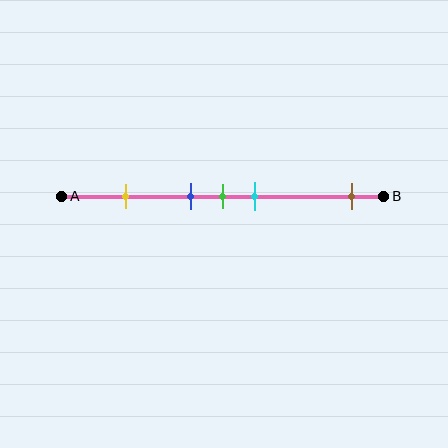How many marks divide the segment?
There are 5 marks dividing the segment.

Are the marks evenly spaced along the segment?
No, the marks are not evenly spaced.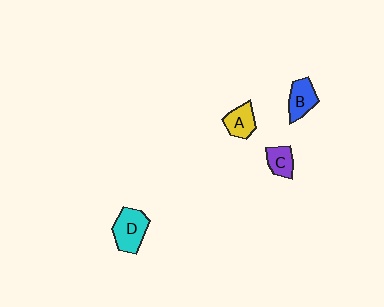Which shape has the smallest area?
Shape C (purple).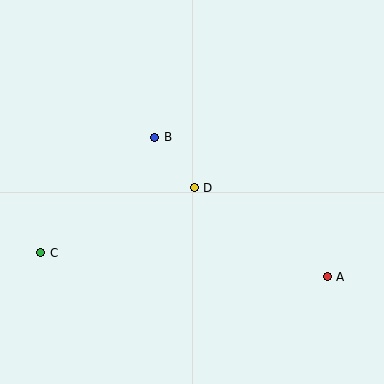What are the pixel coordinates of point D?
Point D is at (194, 188).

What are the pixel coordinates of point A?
Point A is at (327, 277).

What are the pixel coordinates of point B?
Point B is at (155, 137).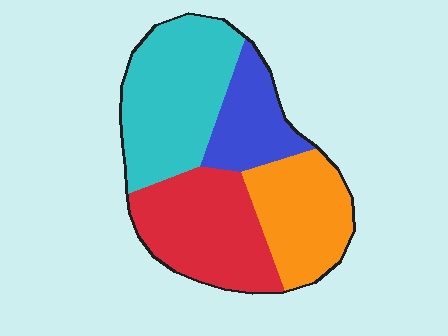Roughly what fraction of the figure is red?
Red covers about 30% of the figure.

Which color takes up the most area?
Cyan, at roughly 35%.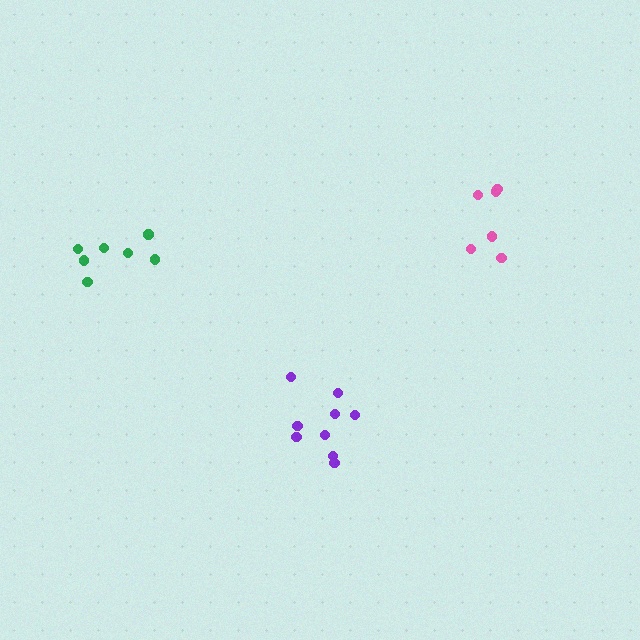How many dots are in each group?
Group 1: 7 dots, Group 2: 6 dots, Group 3: 9 dots (22 total).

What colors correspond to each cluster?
The clusters are colored: green, pink, purple.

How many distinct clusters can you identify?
There are 3 distinct clusters.